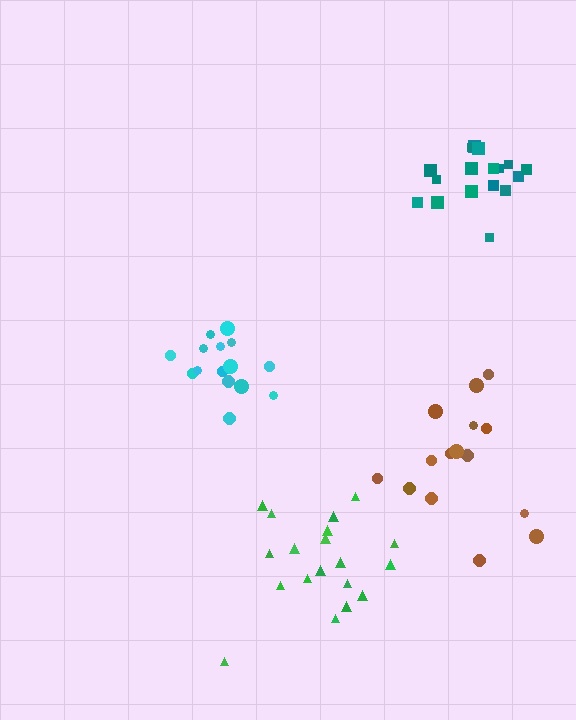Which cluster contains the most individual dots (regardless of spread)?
Green (19).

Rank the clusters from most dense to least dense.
teal, cyan, green, brown.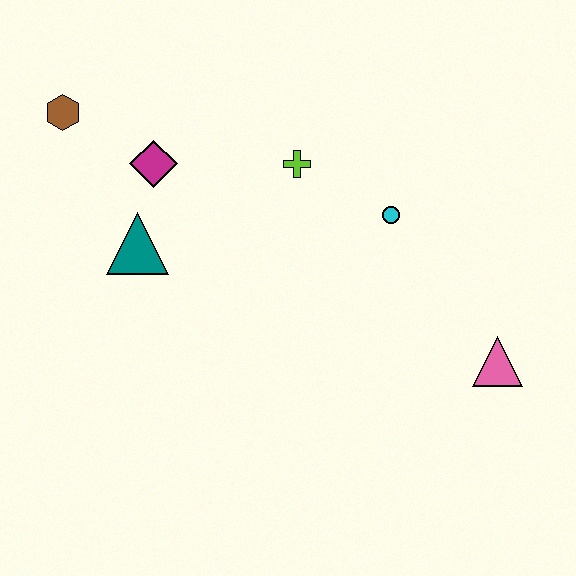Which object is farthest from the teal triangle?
The pink triangle is farthest from the teal triangle.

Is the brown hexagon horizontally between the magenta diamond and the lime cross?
No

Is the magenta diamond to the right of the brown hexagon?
Yes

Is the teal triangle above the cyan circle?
No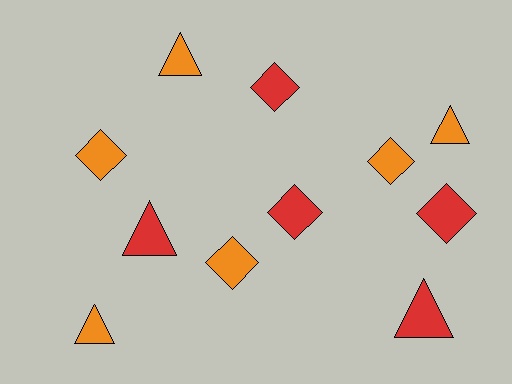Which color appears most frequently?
Orange, with 6 objects.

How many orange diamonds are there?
There are 3 orange diamonds.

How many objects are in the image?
There are 11 objects.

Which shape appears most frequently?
Diamond, with 6 objects.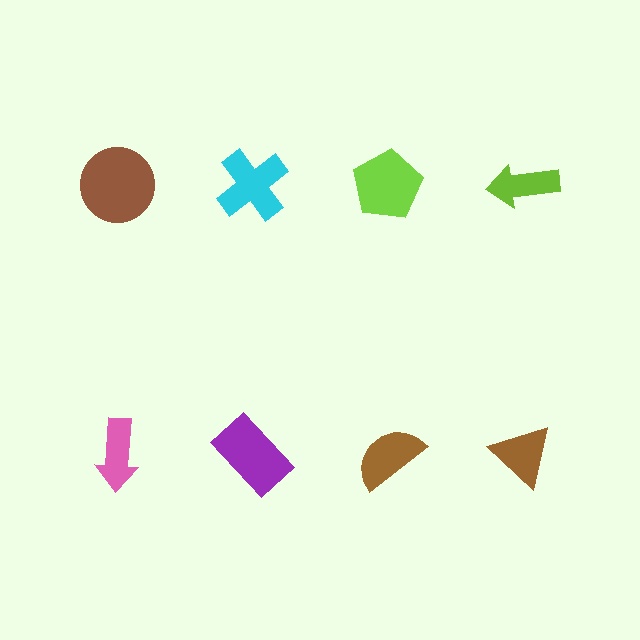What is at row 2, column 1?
A pink arrow.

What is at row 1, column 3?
A lime pentagon.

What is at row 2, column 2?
A purple rectangle.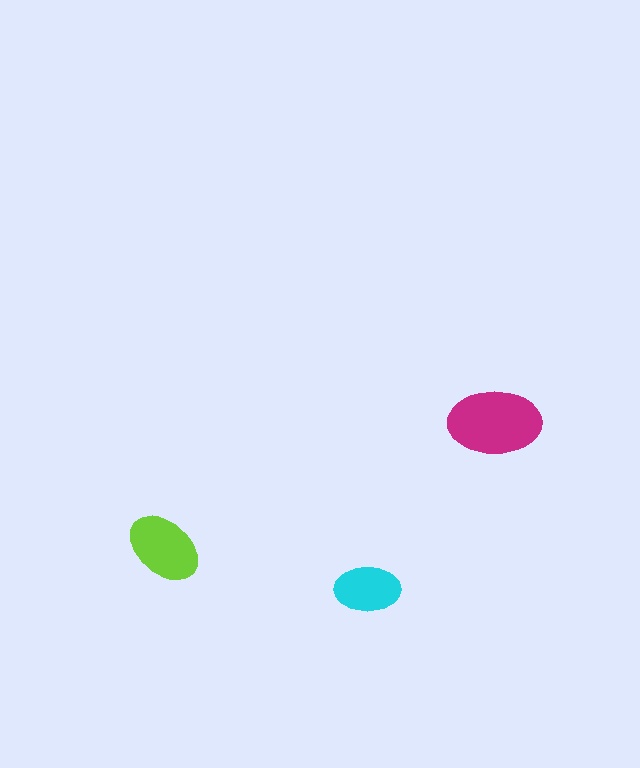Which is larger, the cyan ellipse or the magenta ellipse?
The magenta one.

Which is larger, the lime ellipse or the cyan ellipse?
The lime one.